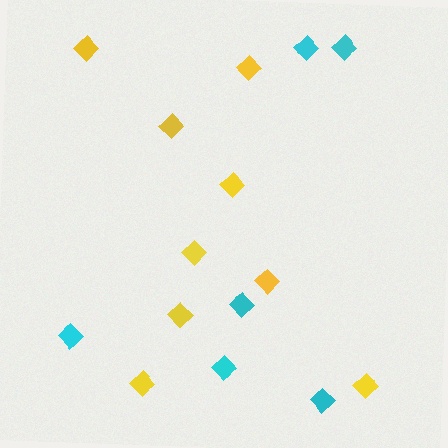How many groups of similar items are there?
There are 2 groups: one group of yellow diamonds (9) and one group of cyan diamonds (6).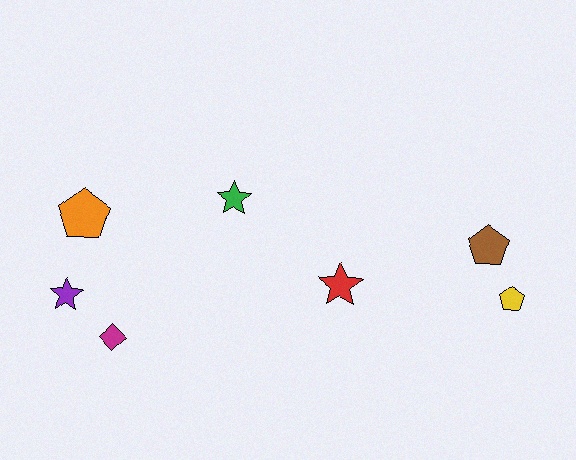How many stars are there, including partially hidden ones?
There are 3 stars.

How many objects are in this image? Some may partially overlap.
There are 7 objects.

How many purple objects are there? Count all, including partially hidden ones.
There is 1 purple object.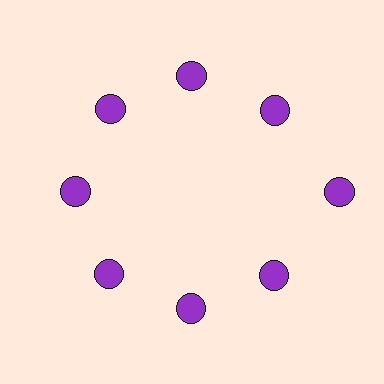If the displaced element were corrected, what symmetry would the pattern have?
It would have 8-fold rotational symmetry — the pattern would map onto itself every 45 degrees.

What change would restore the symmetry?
The symmetry would be restored by moving it inward, back onto the ring so that all 8 circles sit at equal angles and equal distance from the center.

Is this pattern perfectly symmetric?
No. The 8 purple circles are arranged in a ring, but one element near the 3 o'clock position is pushed outward from the center, breaking the 8-fold rotational symmetry.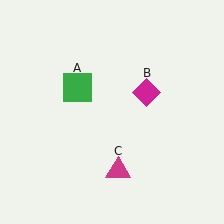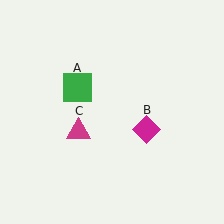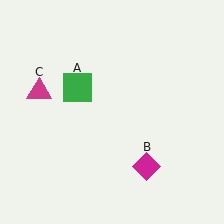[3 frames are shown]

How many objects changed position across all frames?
2 objects changed position: magenta diamond (object B), magenta triangle (object C).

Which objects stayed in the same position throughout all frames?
Green square (object A) remained stationary.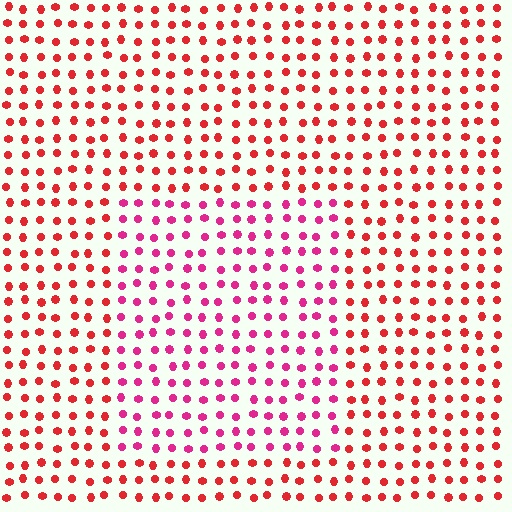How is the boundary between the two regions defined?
The boundary is defined purely by a slight shift in hue (about 31 degrees). Spacing, size, and orientation are identical on both sides.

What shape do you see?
I see a rectangle.